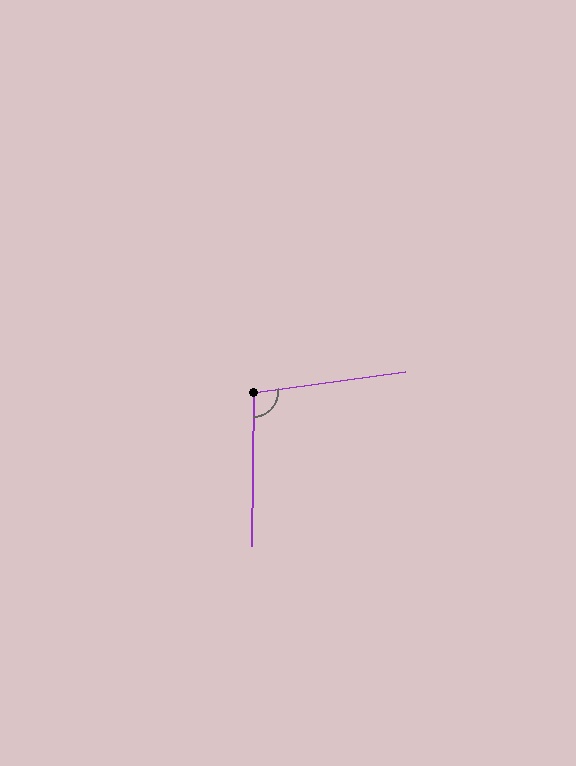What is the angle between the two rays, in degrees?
Approximately 98 degrees.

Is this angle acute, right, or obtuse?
It is obtuse.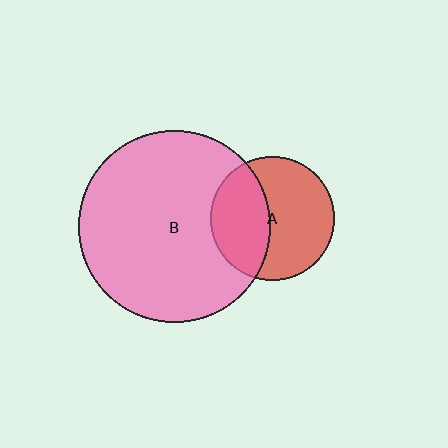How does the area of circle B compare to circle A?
Approximately 2.4 times.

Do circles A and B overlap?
Yes.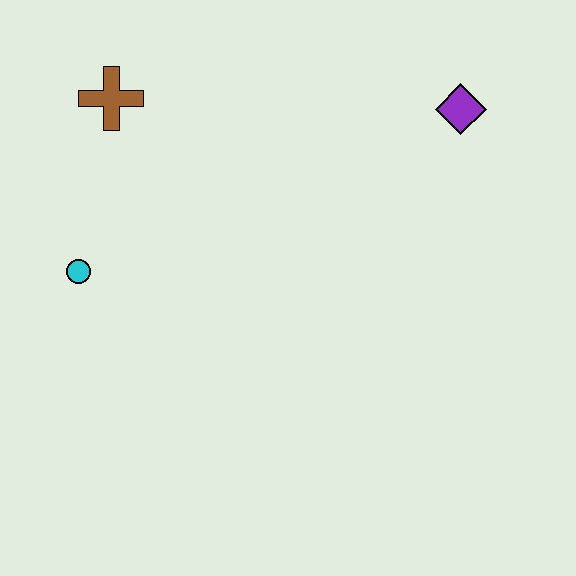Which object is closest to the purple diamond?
The brown cross is closest to the purple diamond.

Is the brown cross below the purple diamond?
No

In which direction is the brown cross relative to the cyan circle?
The brown cross is above the cyan circle.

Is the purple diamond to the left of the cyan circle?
No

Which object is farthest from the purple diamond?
The cyan circle is farthest from the purple diamond.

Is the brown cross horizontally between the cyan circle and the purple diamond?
Yes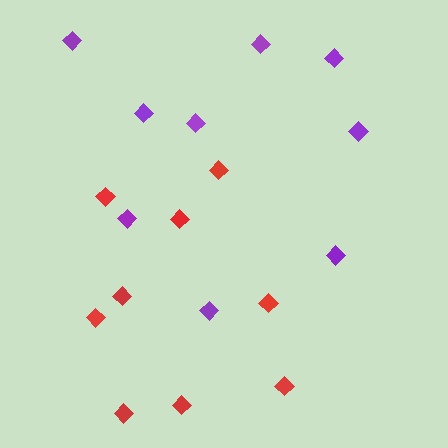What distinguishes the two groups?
There are 2 groups: one group of red diamonds (9) and one group of purple diamonds (9).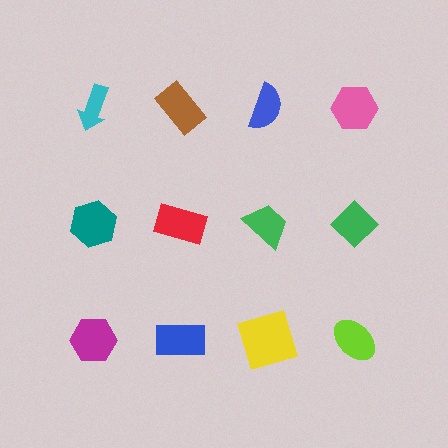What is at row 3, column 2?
A blue rectangle.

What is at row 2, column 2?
A red rectangle.